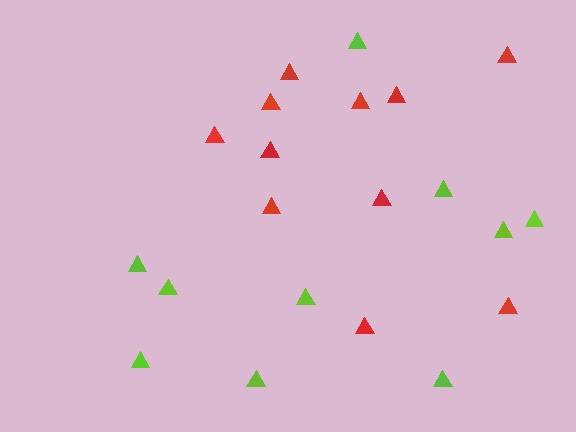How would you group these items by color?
There are 2 groups: one group of lime triangles (10) and one group of red triangles (11).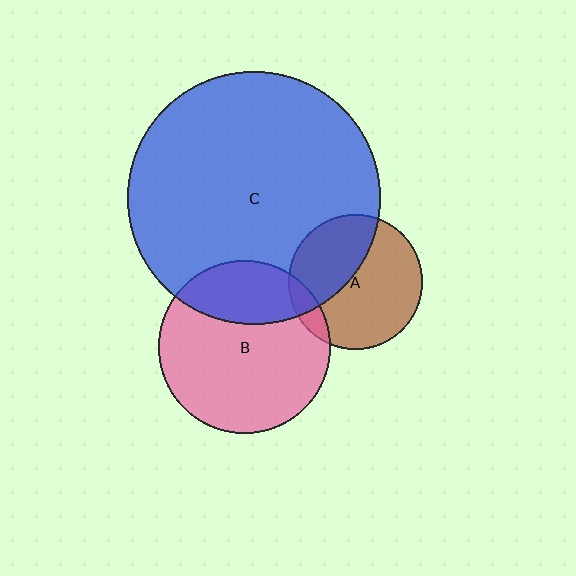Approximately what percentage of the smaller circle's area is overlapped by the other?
Approximately 10%.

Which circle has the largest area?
Circle C (blue).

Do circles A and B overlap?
Yes.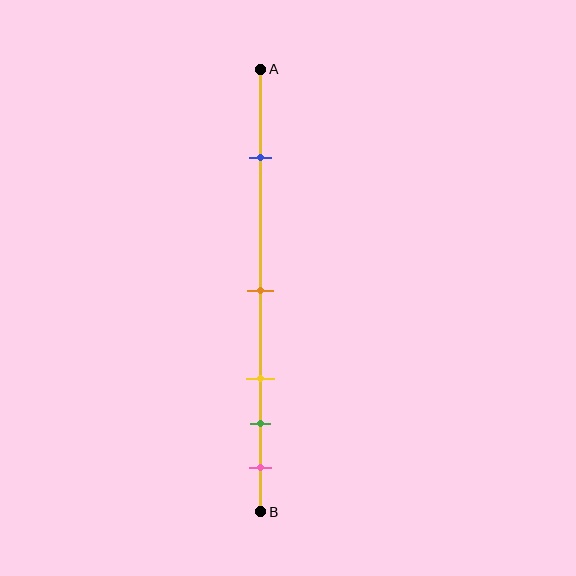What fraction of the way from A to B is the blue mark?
The blue mark is approximately 20% (0.2) of the way from A to B.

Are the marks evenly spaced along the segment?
No, the marks are not evenly spaced.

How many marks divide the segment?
There are 5 marks dividing the segment.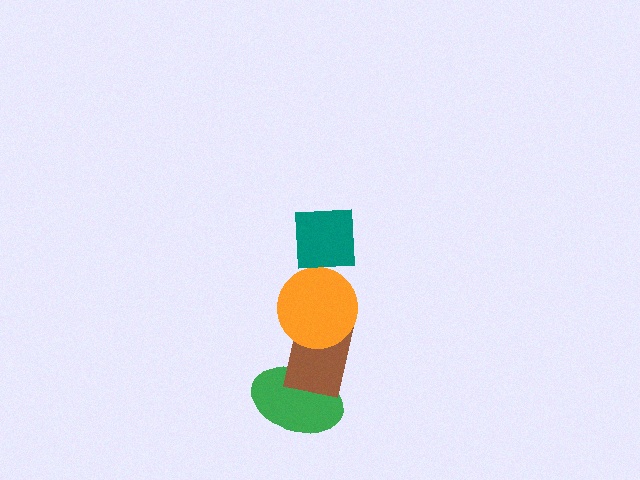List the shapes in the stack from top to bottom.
From top to bottom: the teal square, the orange circle, the brown rectangle, the green ellipse.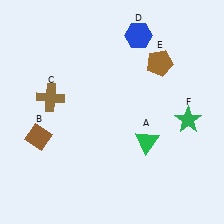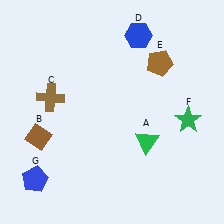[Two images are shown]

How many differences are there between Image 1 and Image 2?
There is 1 difference between the two images.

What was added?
A blue pentagon (G) was added in Image 2.